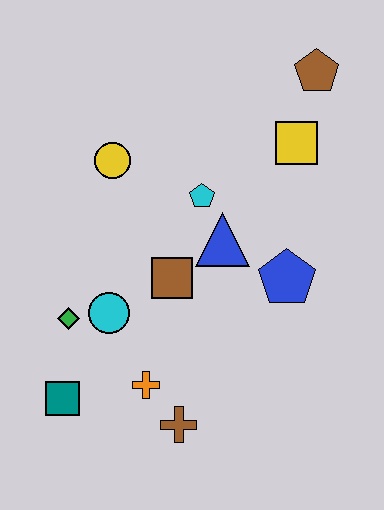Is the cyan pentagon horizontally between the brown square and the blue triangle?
Yes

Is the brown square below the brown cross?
No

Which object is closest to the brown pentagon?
The yellow square is closest to the brown pentagon.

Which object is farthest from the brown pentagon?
The teal square is farthest from the brown pentagon.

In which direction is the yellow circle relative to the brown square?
The yellow circle is above the brown square.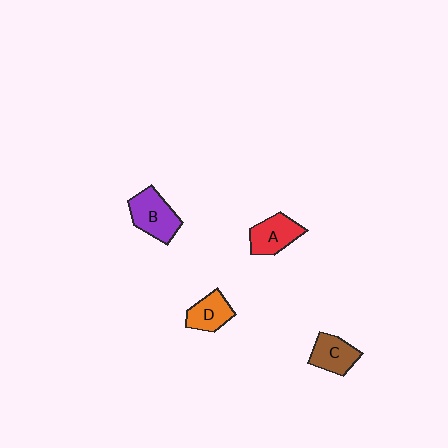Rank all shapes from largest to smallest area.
From largest to smallest: B (purple), A (red), C (brown), D (orange).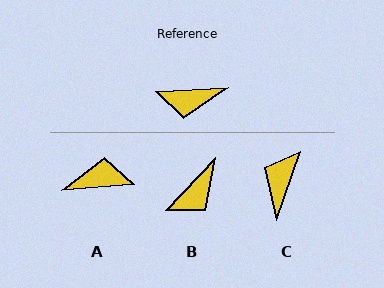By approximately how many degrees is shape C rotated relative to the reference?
Approximately 112 degrees clockwise.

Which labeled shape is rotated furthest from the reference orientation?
A, about 178 degrees away.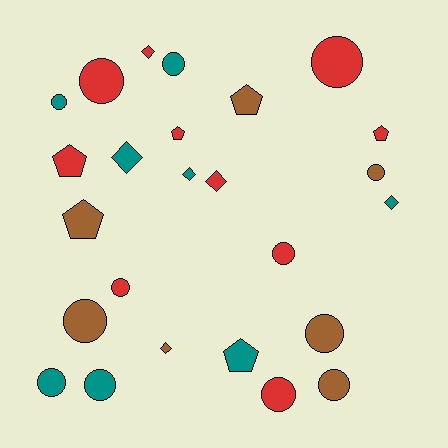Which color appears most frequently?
Red, with 10 objects.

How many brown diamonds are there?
There is 1 brown diamond.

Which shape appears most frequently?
Circle, with 13 objects.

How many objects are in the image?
There are 25 objects.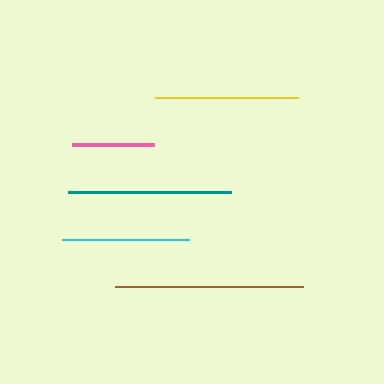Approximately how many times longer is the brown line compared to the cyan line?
The brown line is approximately 1.5 times the length of the cyan line.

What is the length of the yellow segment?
The yellow segment is approximately 143 pixels long.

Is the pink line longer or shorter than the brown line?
The brown line is longer than the pink line.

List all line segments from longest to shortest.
From longest to shortest: brown, teal, yellow, cyan, pink.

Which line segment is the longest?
The brown line is the longest at approximately 189 pixels.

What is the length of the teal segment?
The teal segment is approximately 163 pixels long.